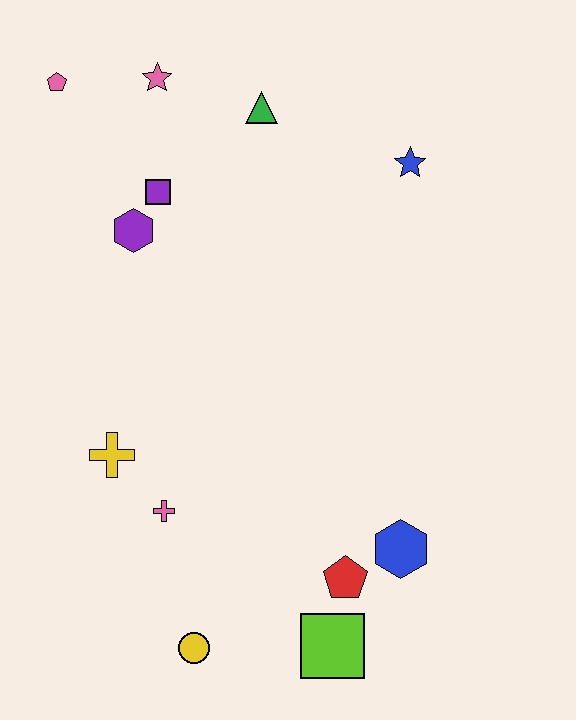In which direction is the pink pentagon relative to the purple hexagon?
The pink pentagon is above the purple hexagon.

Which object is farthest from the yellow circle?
The pink pentagon is farthest from the yellow circle.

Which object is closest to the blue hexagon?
The red pentagon is closest to the blue hexagon.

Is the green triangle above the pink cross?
Yes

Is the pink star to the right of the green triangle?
No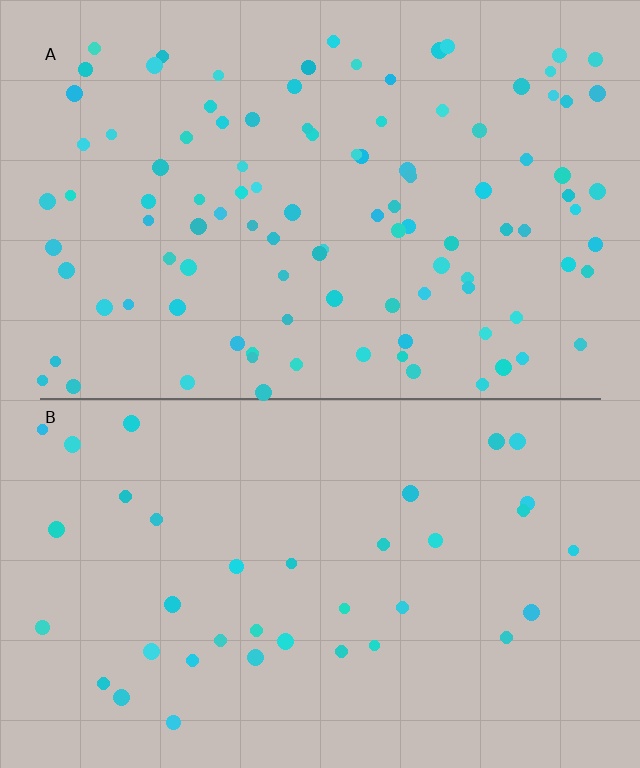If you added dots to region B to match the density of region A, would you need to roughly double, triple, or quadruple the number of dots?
Approximately triple.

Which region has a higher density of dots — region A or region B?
A (the top).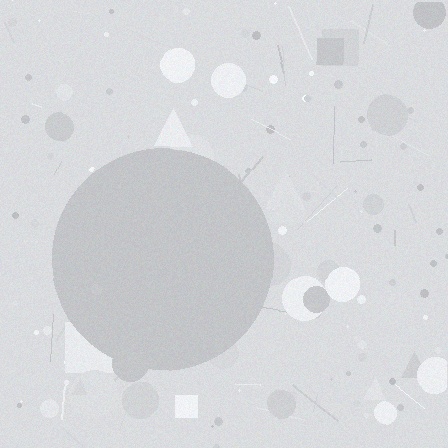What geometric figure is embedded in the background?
A circle is embedded in the background.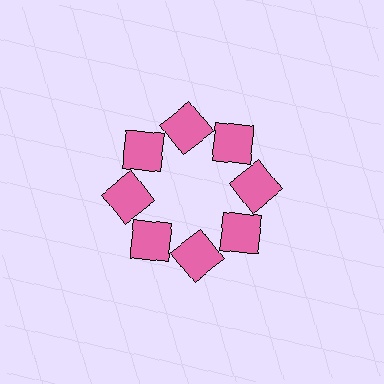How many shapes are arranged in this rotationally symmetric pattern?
There are 8 shapes, arranged in 8 groups of 1.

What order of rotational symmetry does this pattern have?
This pattern has 8-fold rotational symmetry.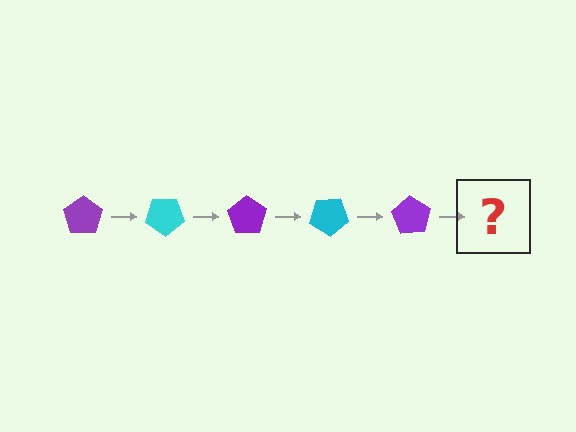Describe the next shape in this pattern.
It should be a cyan pentagon, rotated 175 degrees from the start.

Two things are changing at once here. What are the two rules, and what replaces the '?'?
The two rules are that it rotates 35 degrees each step and the color cycles through purple and cyan. The '?' should be a cyan pentagon, rotated 175 degrees from the start.